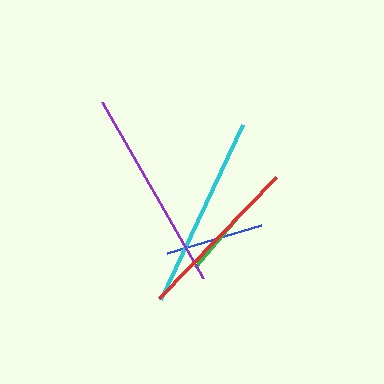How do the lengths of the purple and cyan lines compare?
The purple and cyan lines are approximately the same length.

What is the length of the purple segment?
The purple segment is approximately 202 pixels long.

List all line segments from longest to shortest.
From longest to shortest: purple, cyan, red, blue, green.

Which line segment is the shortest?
The green line is the shortest at approximately 68 pixels.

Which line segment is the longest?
The purple line is the longest at approximately 202 pixels.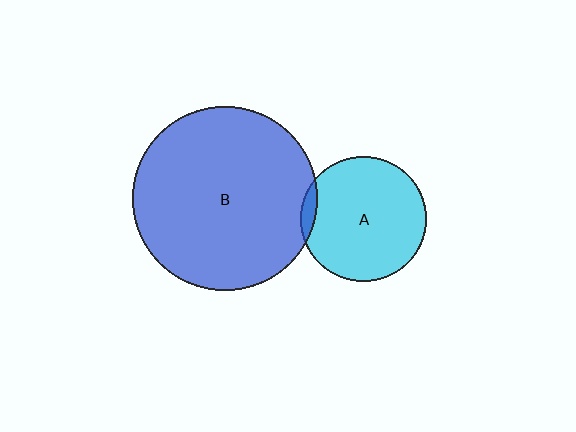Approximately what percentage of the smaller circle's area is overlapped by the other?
Approximately 5%.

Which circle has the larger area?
Circle B (blue).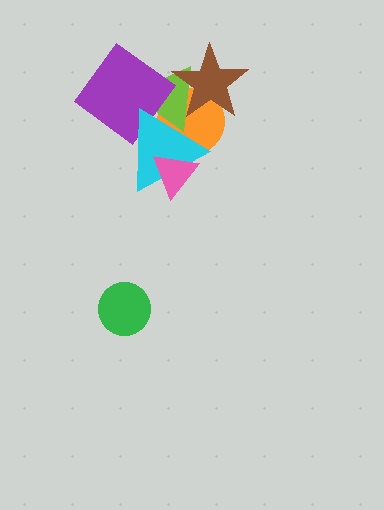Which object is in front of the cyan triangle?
The pink triangle is in front of the cyan triangle.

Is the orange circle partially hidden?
Yes, it is partially covered by another shape.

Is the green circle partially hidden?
No, no other shape covers it.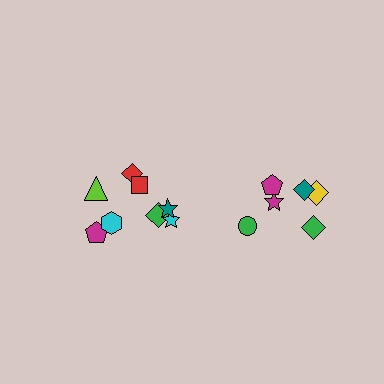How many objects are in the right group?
There are 6 objects.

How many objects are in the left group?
There are 8 objects.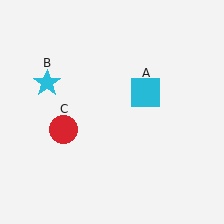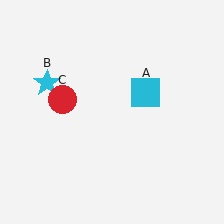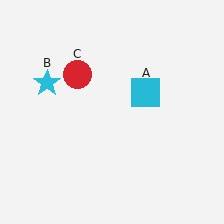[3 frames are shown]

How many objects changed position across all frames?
1 object changed position: red circle (object C).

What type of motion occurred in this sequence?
The red circle (object C) rotated clockwise around the center of the scene.